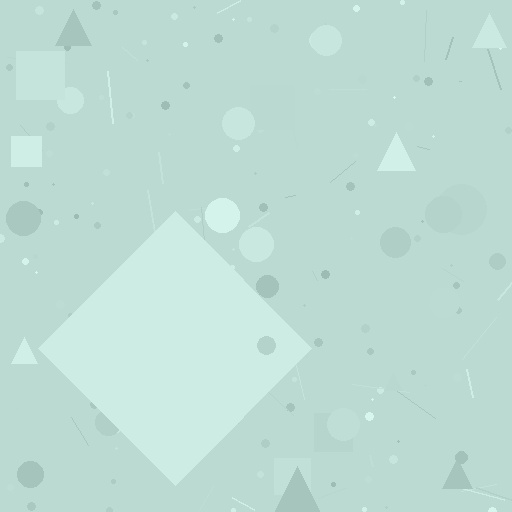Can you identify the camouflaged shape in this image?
The camouflaged shape is a diamond.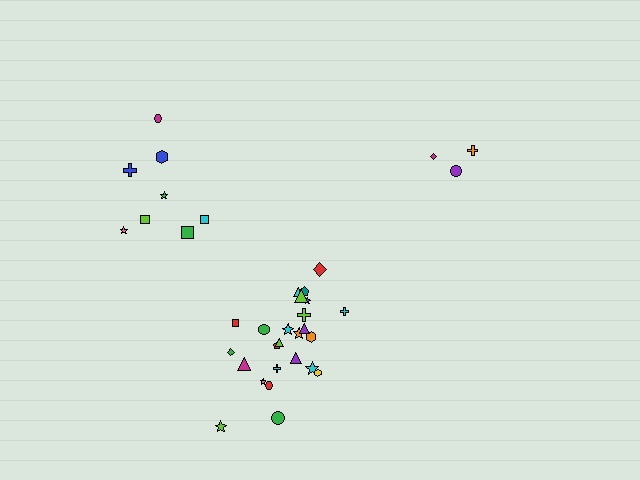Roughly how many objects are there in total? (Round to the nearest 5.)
Roughly 35 objects in total.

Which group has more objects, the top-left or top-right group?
The top-left group.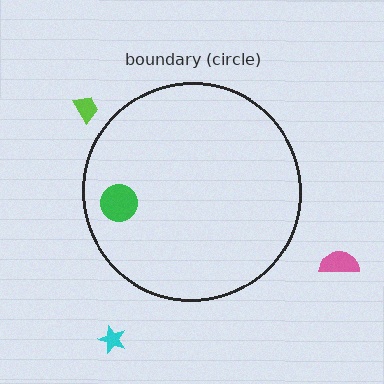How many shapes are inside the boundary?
1 inside, 3 outside.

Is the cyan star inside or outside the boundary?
Outside.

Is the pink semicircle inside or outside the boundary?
Outside.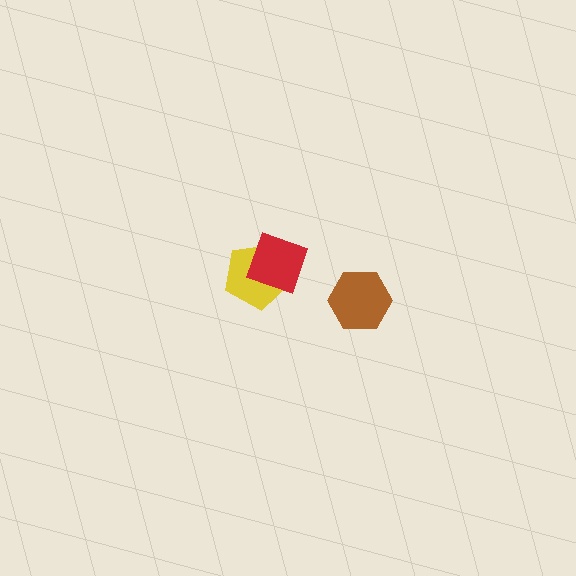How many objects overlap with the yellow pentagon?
1 object overlaps with the yellow pentagon.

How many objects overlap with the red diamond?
1 object overlaps with the red diamond.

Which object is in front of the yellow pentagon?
The red diamond is in front of the yellow pentagon.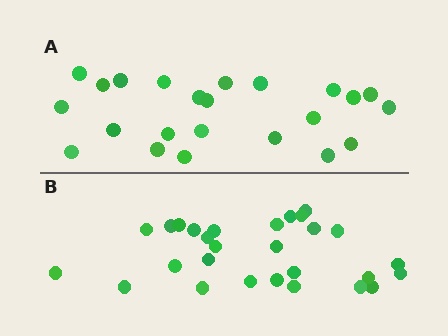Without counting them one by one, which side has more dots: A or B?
Region B (the bottom region) has more dots.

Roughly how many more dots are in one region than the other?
Region B has about 5 more dots than region A.